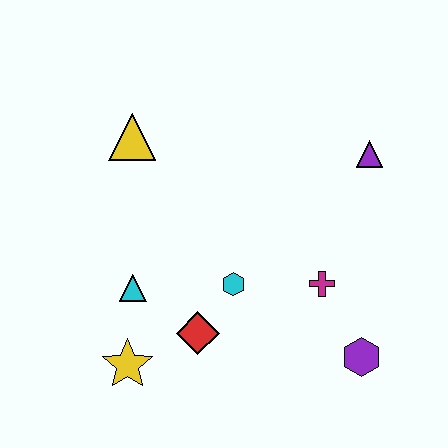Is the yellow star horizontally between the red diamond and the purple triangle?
No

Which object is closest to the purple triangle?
The magenta cross is closest to the purple triangle.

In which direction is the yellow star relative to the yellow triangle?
The yellow star is below the yellow triangle.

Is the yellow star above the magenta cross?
No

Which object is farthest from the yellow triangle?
The purple hexagon is farthest from the yellow triangle.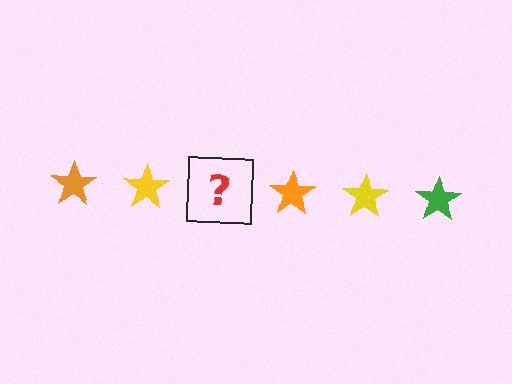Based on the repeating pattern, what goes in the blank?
The blank should be a green star.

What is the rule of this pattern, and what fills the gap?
The rule is that the pattern cycles through orange, yellow, green stars. The gap should be filled with a green star.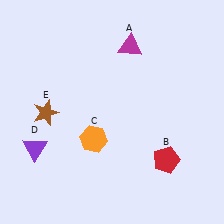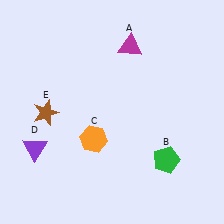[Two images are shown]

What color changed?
The pentagon (B) changed from red in Image 1 to green in Image 2.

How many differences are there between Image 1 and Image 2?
There is 1 difference between the two images.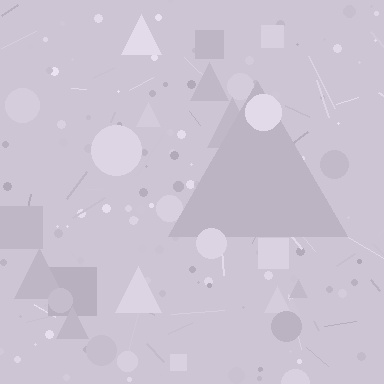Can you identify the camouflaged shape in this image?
The camouflaged shape is a triangle.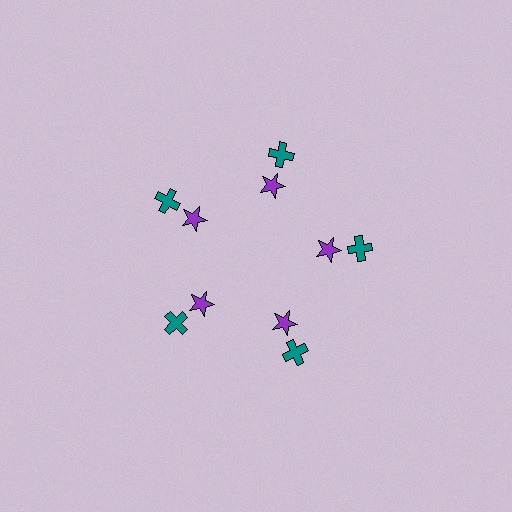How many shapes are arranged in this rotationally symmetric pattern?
There are 10 shapes, arranged in 5 groups of 2.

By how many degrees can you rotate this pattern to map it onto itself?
The pattern maps onto itself every 72 degrees of rotation.